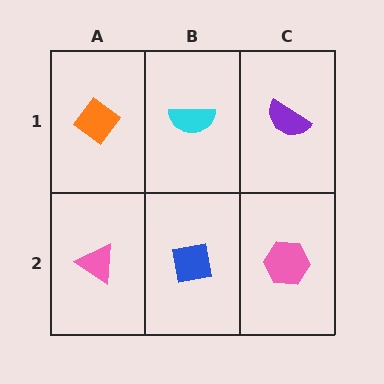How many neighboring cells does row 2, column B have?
3.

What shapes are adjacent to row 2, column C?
A purple semicircle (row 1, column C), a blue square (row 2, column B).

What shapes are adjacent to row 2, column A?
An orange diamond (row 1, column A), a blue square (row 2, column B).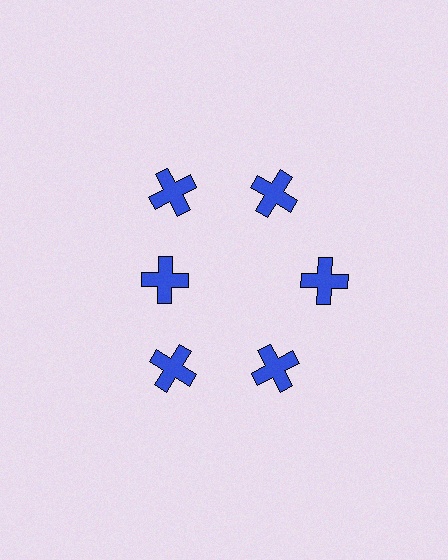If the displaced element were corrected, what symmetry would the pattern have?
It would have 6-fold rotational symmetry — the pattern would map onto itself every 60 degrees.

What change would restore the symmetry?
The symmetry would be restored by moving it outward, back onto the ring so that all 6 crosses sit at equal angles and equal distance from the center.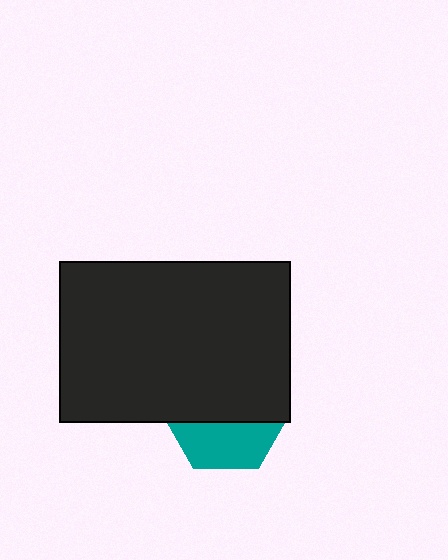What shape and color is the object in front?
The object in front is a black rectangle.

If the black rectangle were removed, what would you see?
You would see the complete teal hexagon.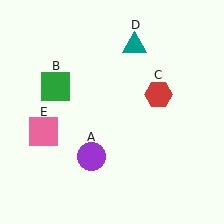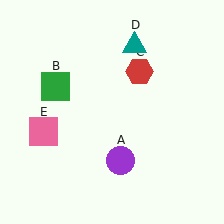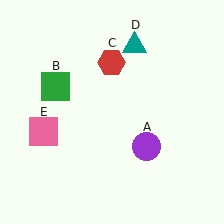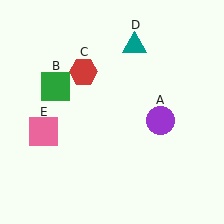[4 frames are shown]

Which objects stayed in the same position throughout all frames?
Green square (object B) and teal triangle (object D) and pink square (object E) remained stationary.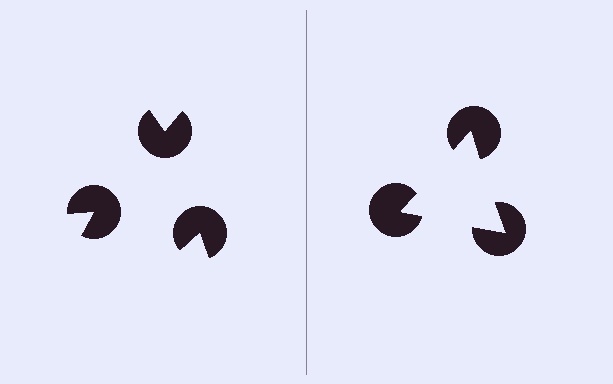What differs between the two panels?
The pac-man discs are positioned identically on both sides; only the wedge orientations differ. On the right they align to a triangle; on the left they are misaligned.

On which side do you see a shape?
An illusory triangle appears on the right side. On the left side the wedge cuts are rotated, so no coherent shape forms.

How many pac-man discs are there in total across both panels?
6 — 3 on each side.